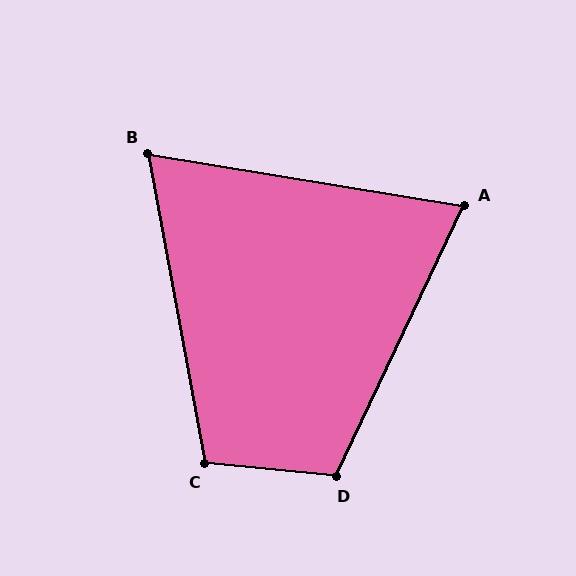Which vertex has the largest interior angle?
D, at approximately 110 degrees.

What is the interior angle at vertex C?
Approximately 106 degrees (obtuse).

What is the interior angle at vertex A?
Approximately 74 degrees (acute).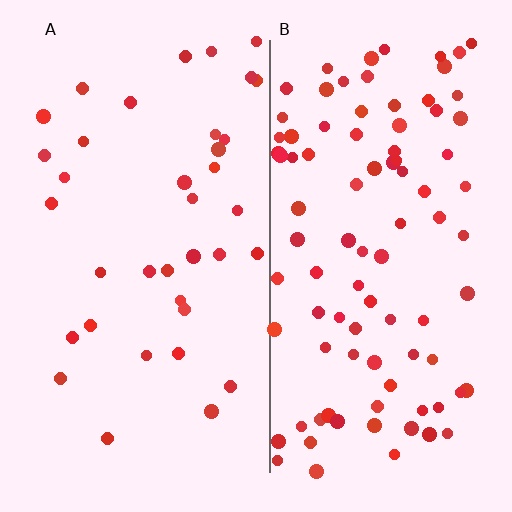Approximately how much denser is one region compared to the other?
Approximately 2.6× — region B over region A.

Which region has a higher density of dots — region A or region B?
B (the right).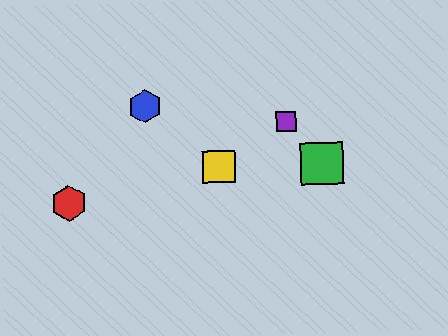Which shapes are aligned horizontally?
The green square, the yellow square are aligned horizontally.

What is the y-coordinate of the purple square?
The purple square is at y≈122.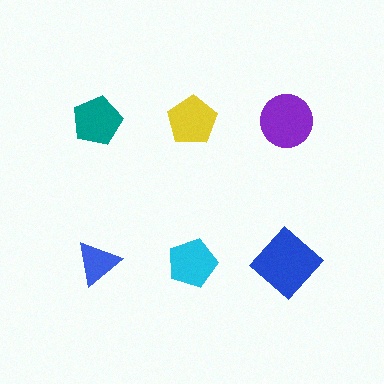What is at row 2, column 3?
A blue diamond.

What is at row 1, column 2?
A yellow pentagon.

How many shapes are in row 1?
3 shapes.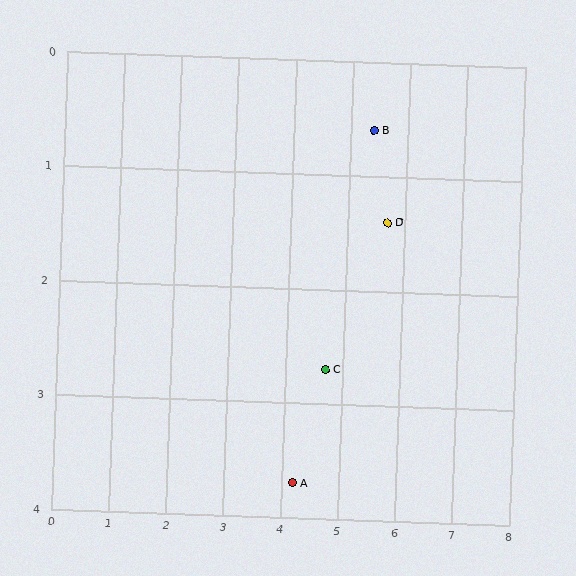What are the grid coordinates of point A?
Point A is at approximately (4.2, 3.7).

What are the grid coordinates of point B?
Point B is at approximately (5.4, 0.6).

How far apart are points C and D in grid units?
Points C and D are about 1.6 grid units apart.